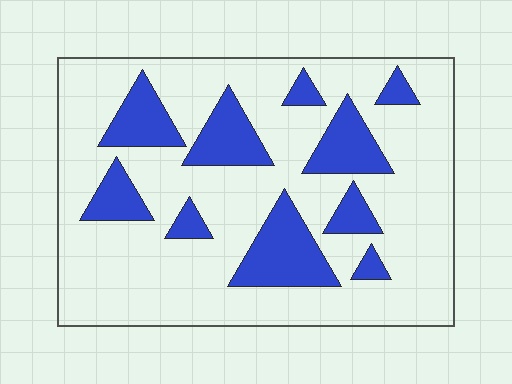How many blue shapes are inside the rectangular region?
10.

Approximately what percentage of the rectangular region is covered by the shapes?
Approximately 25%.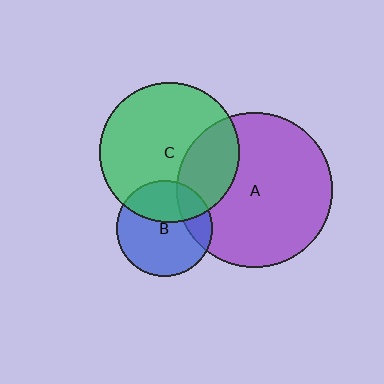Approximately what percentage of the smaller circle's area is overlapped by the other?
Approximately 30%.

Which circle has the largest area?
Circle A (purple).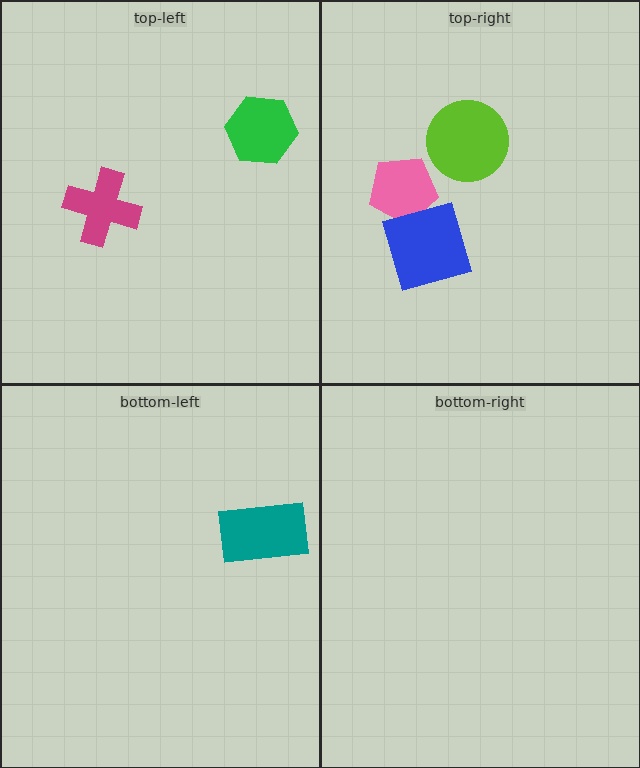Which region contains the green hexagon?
The top-left region.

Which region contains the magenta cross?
The top-left region.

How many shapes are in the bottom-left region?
1.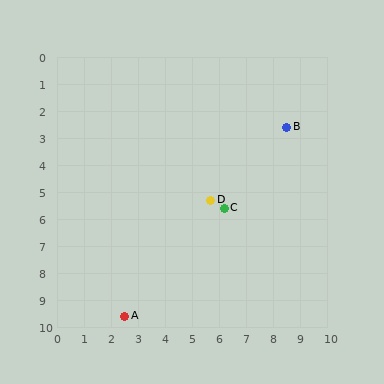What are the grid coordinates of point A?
Point A is at approximately (2.5, 9.6).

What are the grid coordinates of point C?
Point C is at approximately (6.2, 5.6).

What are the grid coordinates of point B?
Point B is at approximately (8.5, 2.6).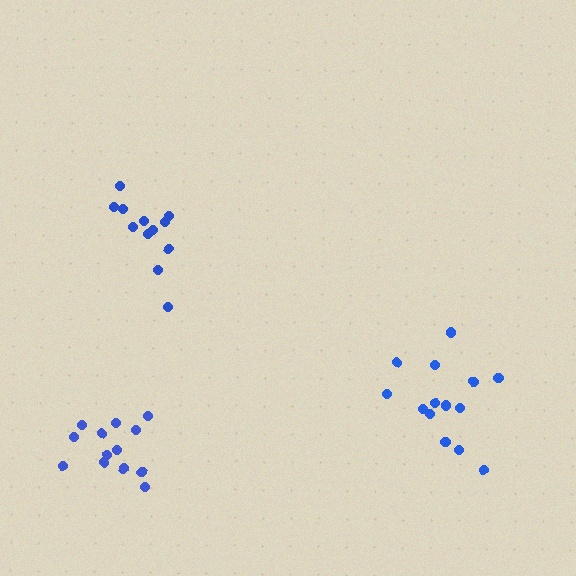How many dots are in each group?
Group 1: 13 dots, Group 2: 15 dots, Group 3: 12 dots (40 total).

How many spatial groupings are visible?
There are 3 spatial groupings.